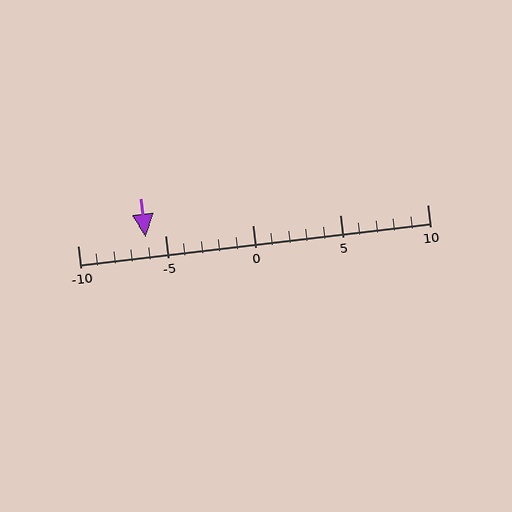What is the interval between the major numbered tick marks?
The major tick marks are spaced 5 units apart.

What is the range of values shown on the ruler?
The ruler shows values from -10 to 10.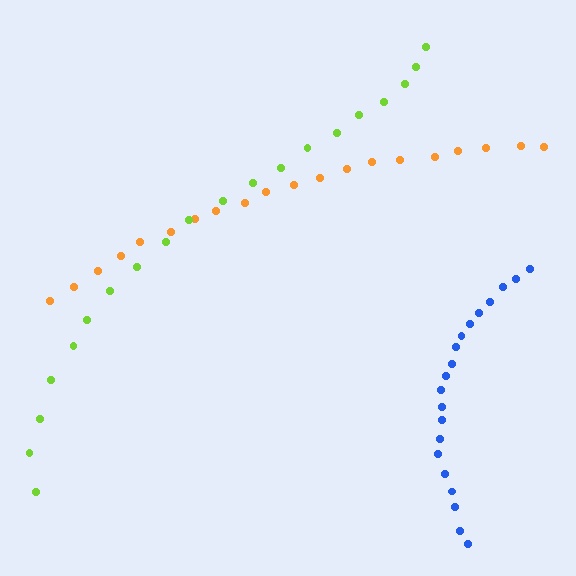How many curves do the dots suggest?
There are 3 distinct paths.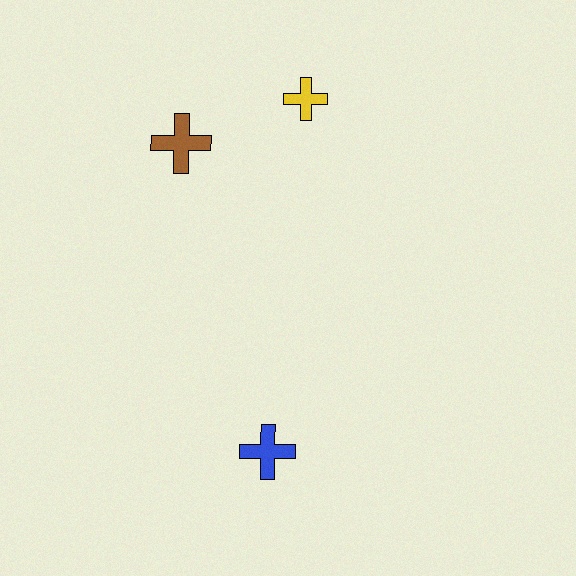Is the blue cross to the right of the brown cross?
Yes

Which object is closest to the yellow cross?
The brown cross is closest to the yellow cross.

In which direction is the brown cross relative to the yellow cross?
The brown cross is to the left of the yellow cross.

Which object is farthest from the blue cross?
The yellow cross is farthest from the blue cross.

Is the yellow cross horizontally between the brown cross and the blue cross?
No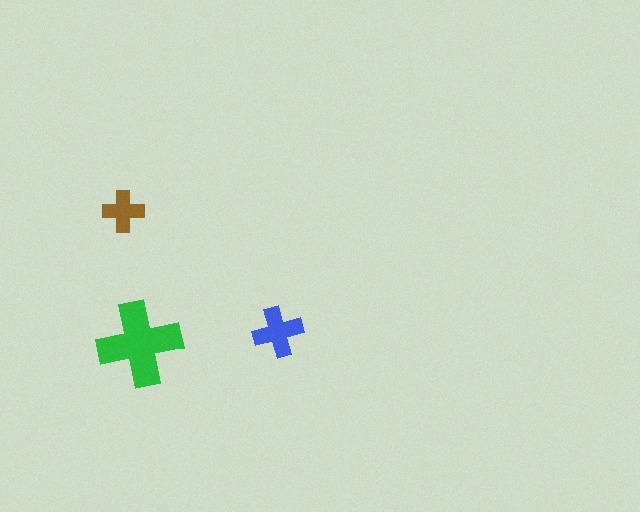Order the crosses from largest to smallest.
the green one, the blue one, the brown one.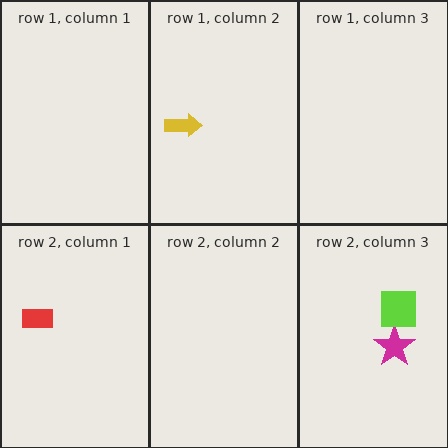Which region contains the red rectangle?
The row 2, column 1 region.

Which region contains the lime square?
The row 2, column 3 region.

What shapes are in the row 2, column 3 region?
The magenta star, the lime square.